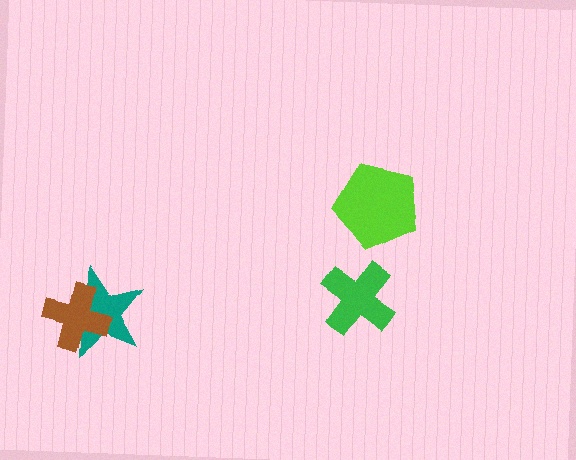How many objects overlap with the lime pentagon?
0 objects overlap with the lime pentagon.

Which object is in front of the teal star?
The brown cross is in front of the teal star.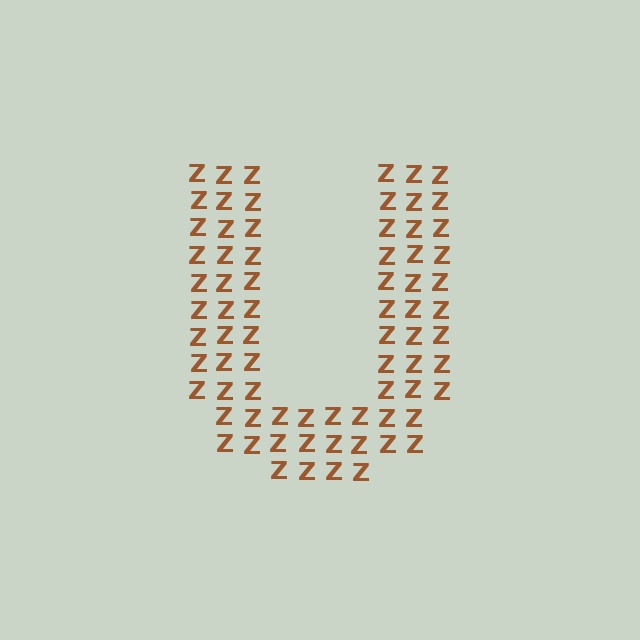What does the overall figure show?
The overall figure shows the letter U.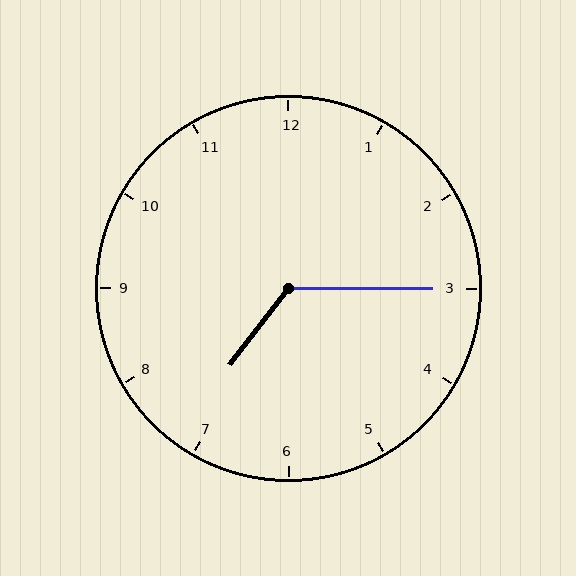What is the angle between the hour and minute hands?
Approximately 128 degrees.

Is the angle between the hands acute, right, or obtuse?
It is obtuse.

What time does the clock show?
7:15.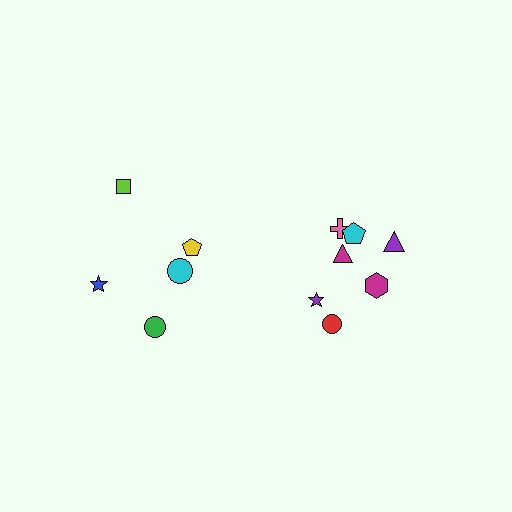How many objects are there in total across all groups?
There are 12 objects.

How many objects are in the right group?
There are 7 objects.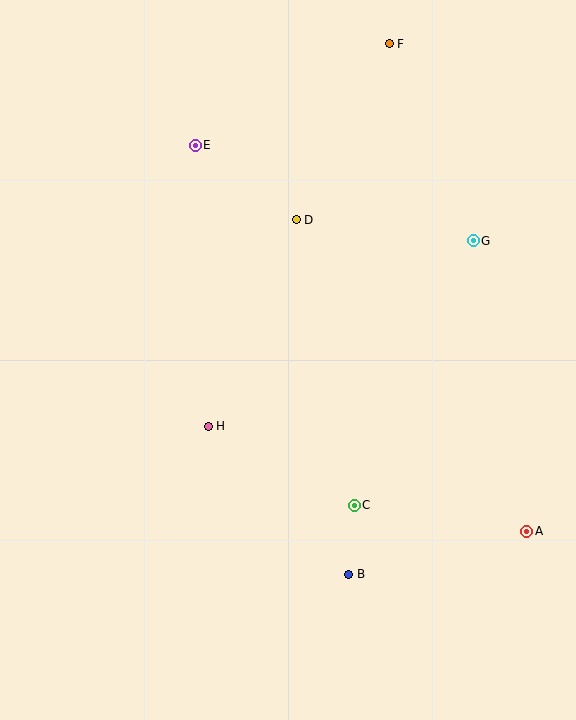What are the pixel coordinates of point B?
Point B is at (349, 574).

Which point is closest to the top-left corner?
Point E is closest to the top-left corner.